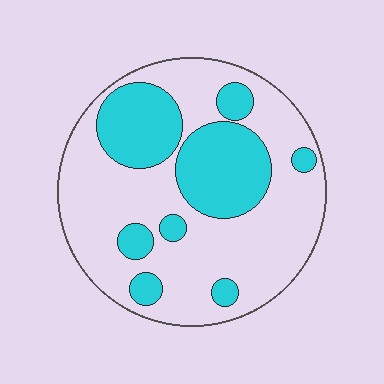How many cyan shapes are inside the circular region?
8.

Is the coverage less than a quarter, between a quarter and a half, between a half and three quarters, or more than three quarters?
Between a quarter and a half.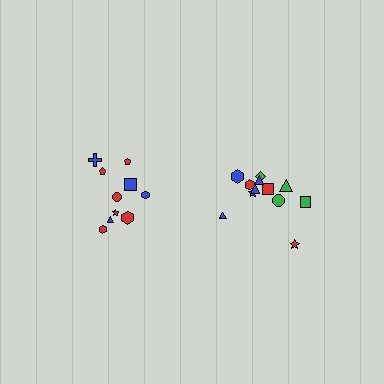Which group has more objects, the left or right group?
The right group.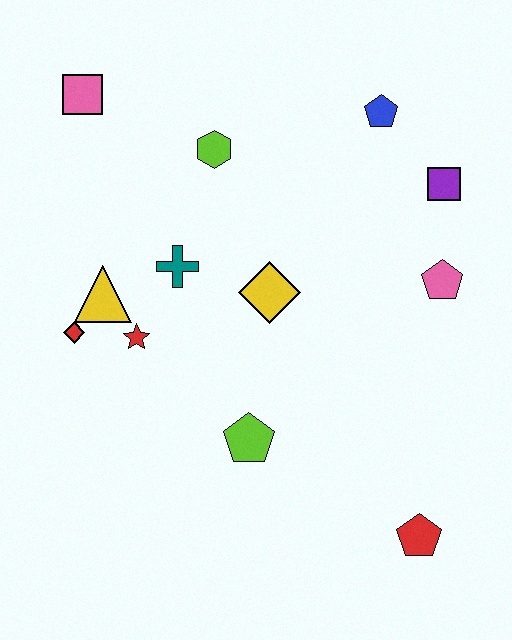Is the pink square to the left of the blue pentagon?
Yes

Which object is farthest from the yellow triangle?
The red pentagon is farthest from the yellow triangle.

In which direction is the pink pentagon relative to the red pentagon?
The pink pentagon is above the red pentagon.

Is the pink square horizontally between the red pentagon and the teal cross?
No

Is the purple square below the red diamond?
No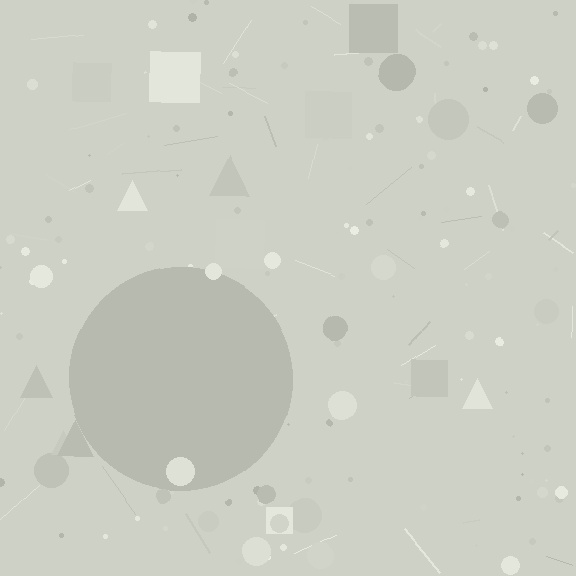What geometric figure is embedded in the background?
A circle is embedded in the background.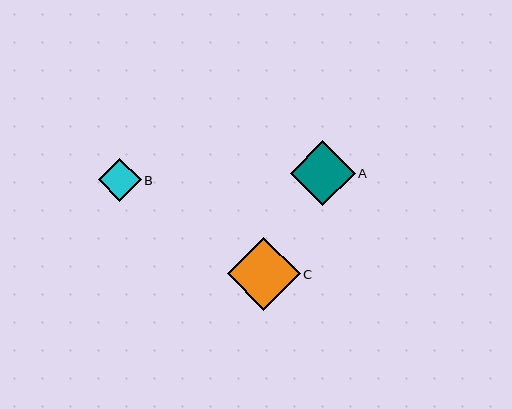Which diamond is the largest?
Diamond C is the largest with a size of approximately 73 pixels.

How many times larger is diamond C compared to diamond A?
Diamond C is approximately 1.1 times the size of diamond A.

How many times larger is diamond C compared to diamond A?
Diamond C is approximately 1.1 times the size of diamond A.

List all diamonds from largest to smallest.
From largest to smallest: C, A, B.